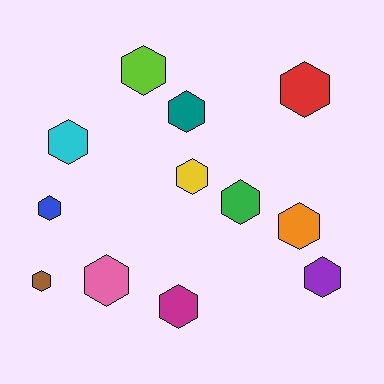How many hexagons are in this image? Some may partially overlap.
There are 12 hexagons.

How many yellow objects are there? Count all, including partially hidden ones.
There is 1 yellow object.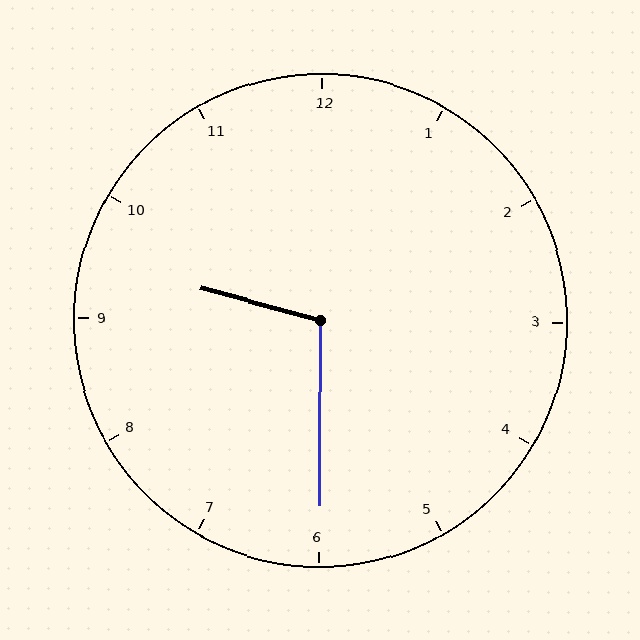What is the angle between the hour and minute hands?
Approximately 105 degrees.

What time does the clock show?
9:30.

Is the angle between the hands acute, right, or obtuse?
It is obtuse.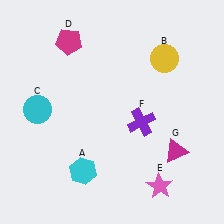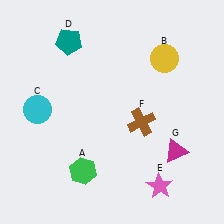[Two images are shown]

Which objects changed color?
A changed from cyan to green. D changed from magenta to teal. F changed from purple to brown.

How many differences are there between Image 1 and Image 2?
There are 3 differences between the two images.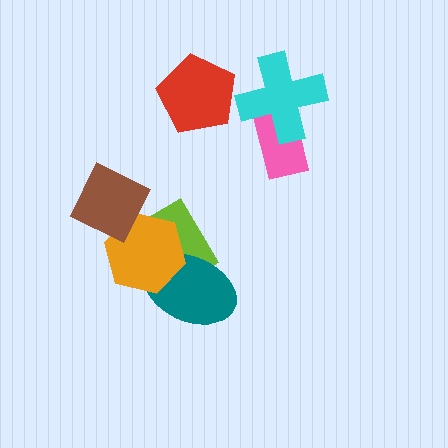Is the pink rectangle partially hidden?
Yes, it is partially covered by another shape.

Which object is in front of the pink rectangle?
The cyan cross is in front of the pink rectangle.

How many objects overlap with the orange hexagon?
3 objects overlap with the orange hexagon.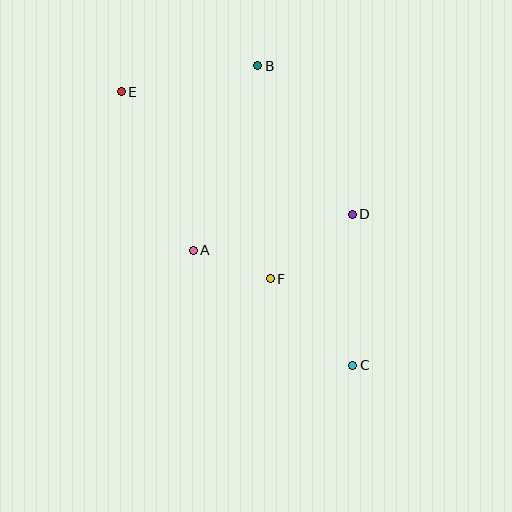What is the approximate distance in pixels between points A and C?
The distance between A and C is approximately 197 pixels.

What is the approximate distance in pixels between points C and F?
The distance between C and F is approximately 120 pixels.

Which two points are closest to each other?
Points A and F are closest to each other.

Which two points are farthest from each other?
Points C and E are farthest from each other.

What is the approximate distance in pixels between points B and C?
The distance between B and C is approximately 314 pixels.